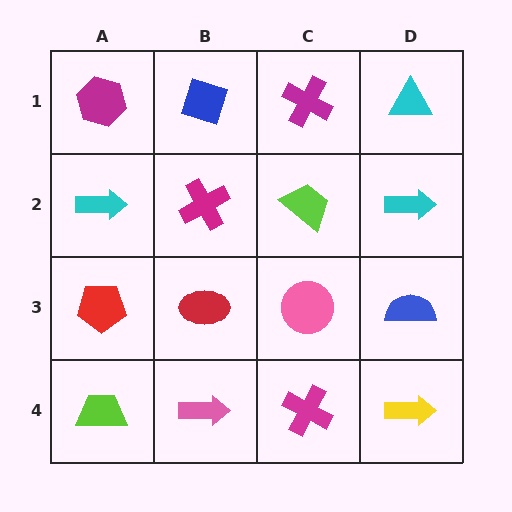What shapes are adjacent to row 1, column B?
A magenta cross (row 2, column B), a magenta hexagon (row 1, column A), a magenta cross (row 1, column C).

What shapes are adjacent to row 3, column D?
A cyan arrow (row 2, column D), a yellow arrow (row 4, column D), a pink circle (row 3, column C).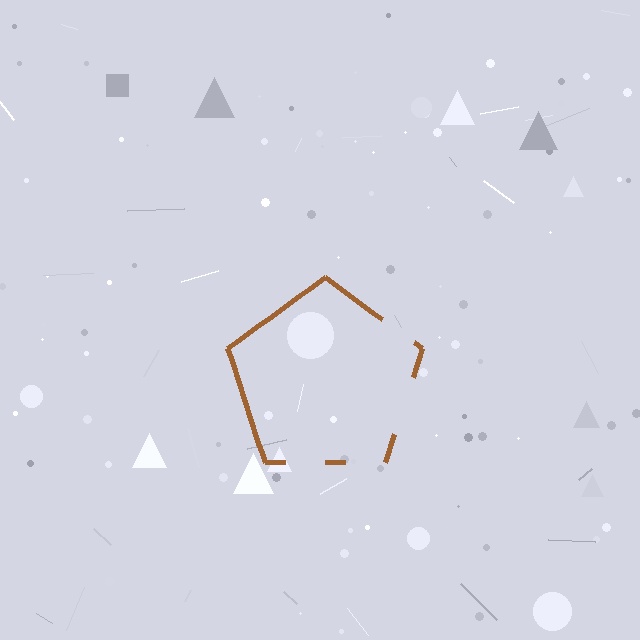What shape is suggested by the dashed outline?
The dashed outline suggests a pentagon.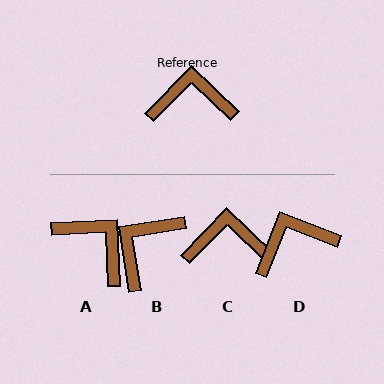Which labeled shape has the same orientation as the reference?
C.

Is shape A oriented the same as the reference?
No, it is off by about 43 degrees.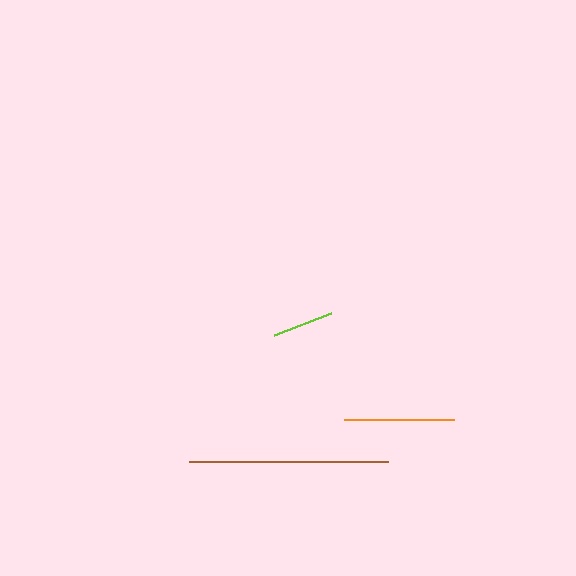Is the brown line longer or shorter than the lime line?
The brown line is longer than the lime line.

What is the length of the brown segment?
The brown segment is approximately 199 pixels long.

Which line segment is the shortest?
The lime line is the shortest at approximately 61 pixels.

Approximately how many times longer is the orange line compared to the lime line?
The orange line is approximately 1.8 times the length of the lime line.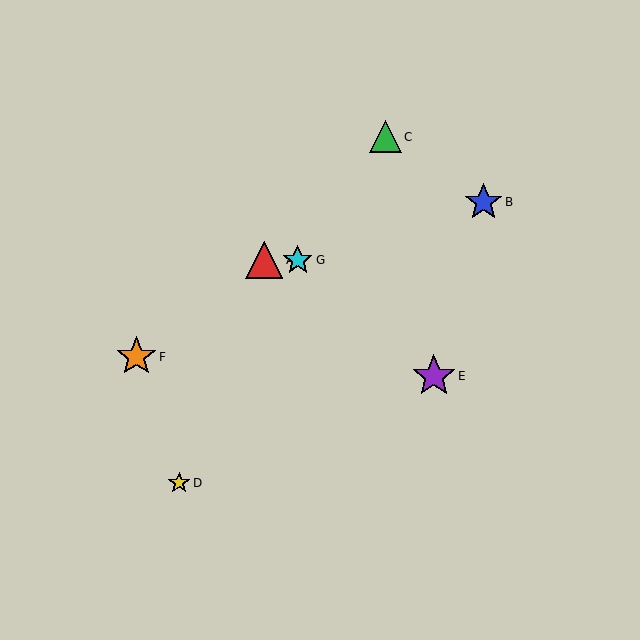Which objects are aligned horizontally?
Objects A, G are aligned horizontally.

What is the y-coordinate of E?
Object E is at y≈376.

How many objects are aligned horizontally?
2 objects (A, G) are aligned horizontally.